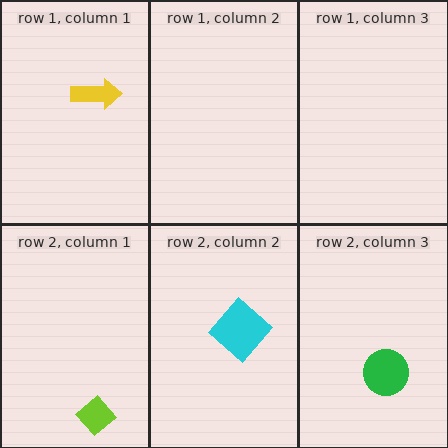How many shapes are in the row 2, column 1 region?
1.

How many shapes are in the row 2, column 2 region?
1.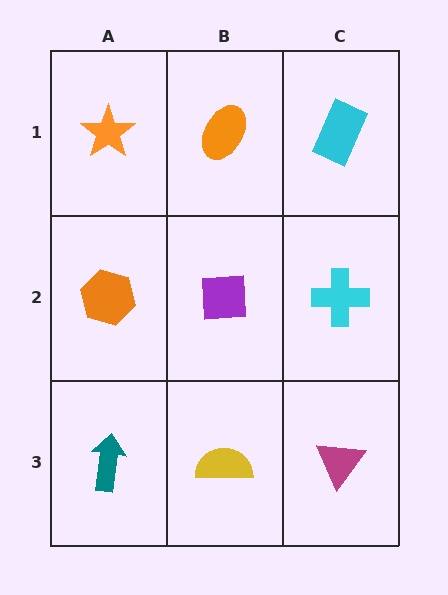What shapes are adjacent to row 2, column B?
An orange ellipse (row 1, column B), a yellow semicircle (row 3, column B), an orange hexagon (row 2, column A), a cyan cross (row 2, column C).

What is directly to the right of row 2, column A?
A purple square.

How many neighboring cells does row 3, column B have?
3.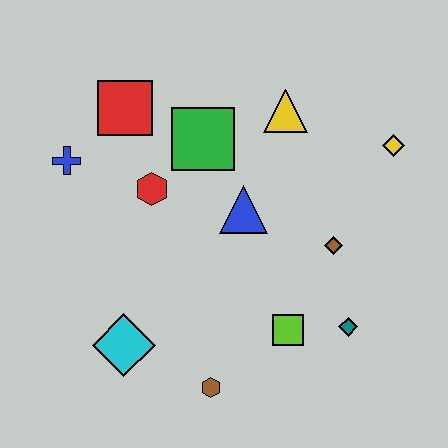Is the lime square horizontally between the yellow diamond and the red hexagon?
Yes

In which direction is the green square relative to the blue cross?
The green square is to the right of the blue cross.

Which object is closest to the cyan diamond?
The brown hexagon is closest to the cyan diamond.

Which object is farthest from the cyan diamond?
The yellow diamond is farthest from the cyan diamond.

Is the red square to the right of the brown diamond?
No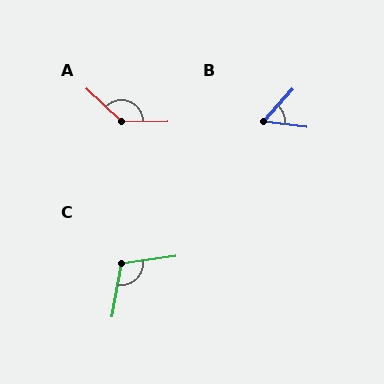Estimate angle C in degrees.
Approximately 108 degrees.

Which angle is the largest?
A, at approximately 136 degrees.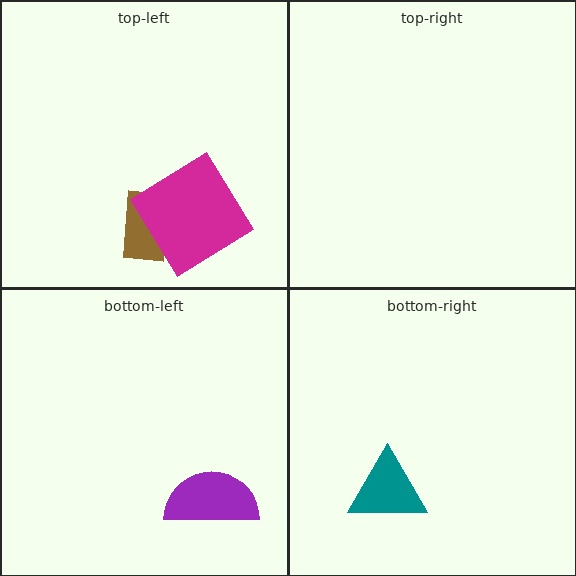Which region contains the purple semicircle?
The bottom-left region.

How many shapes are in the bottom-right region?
1.